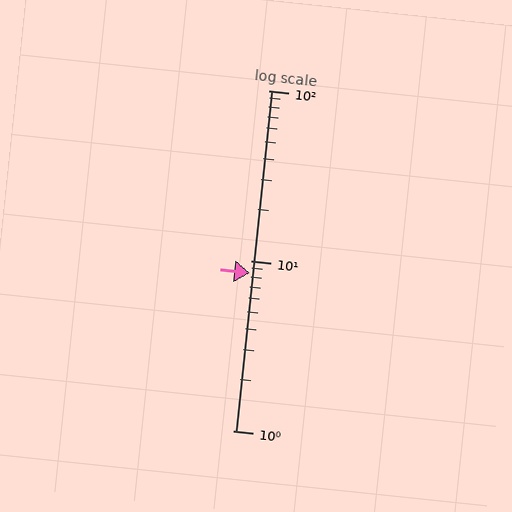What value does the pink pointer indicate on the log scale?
The pointer indicates approximately 8.5.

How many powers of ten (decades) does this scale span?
The scale spans 2 decades, from 1 to 100.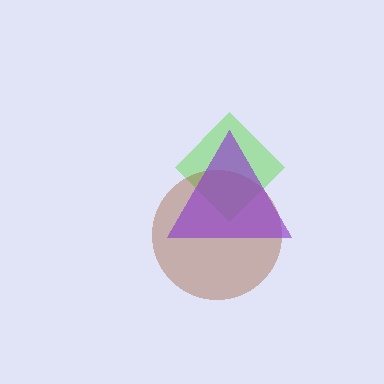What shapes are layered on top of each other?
The layered shapes are: a lime diamond, a brown circle, a purple triangle.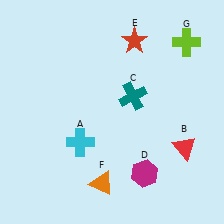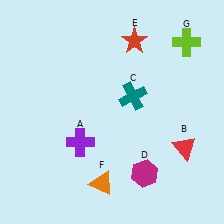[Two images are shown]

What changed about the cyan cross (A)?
In Image 1, A is cyan. In Image 2, it changed to purple.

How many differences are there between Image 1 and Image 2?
There is 1 difference between the two images.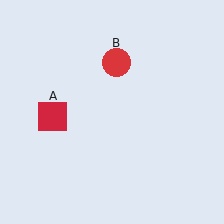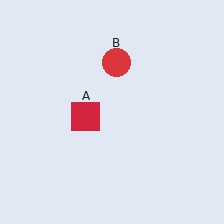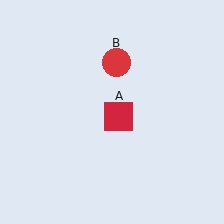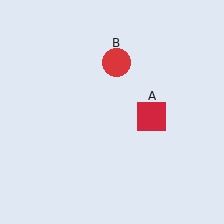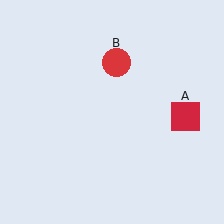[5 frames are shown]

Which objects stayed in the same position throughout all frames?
Red circle (object B) remained stationary.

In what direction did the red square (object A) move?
The red square (object A) moved right.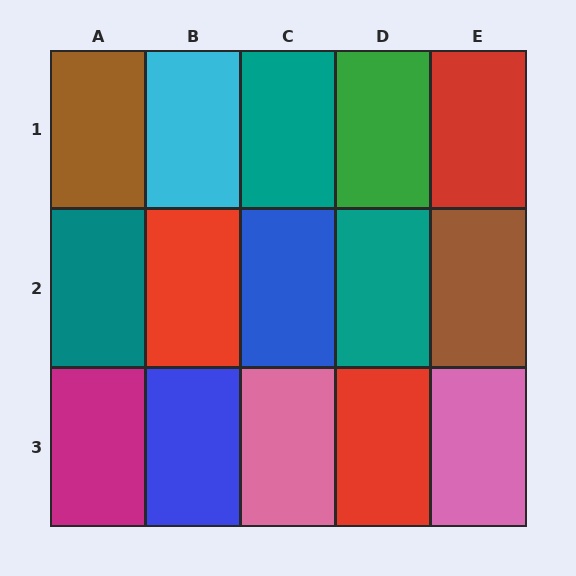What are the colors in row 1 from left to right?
Brown, cyan, teal, green, red.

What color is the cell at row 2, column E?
Brown.